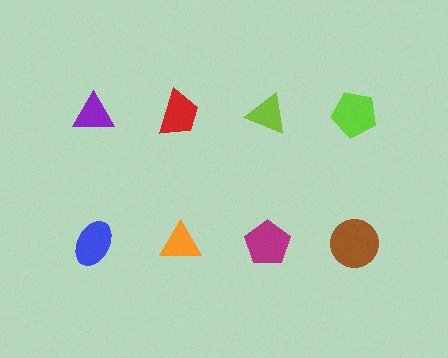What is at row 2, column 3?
A magenta pentagon.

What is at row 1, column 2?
A red trapezoid.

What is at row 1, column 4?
A lime pentagon.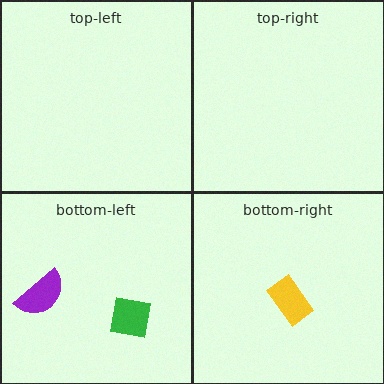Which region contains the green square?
The bottom-left region.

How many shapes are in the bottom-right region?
1.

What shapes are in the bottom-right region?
The yellow rectangle.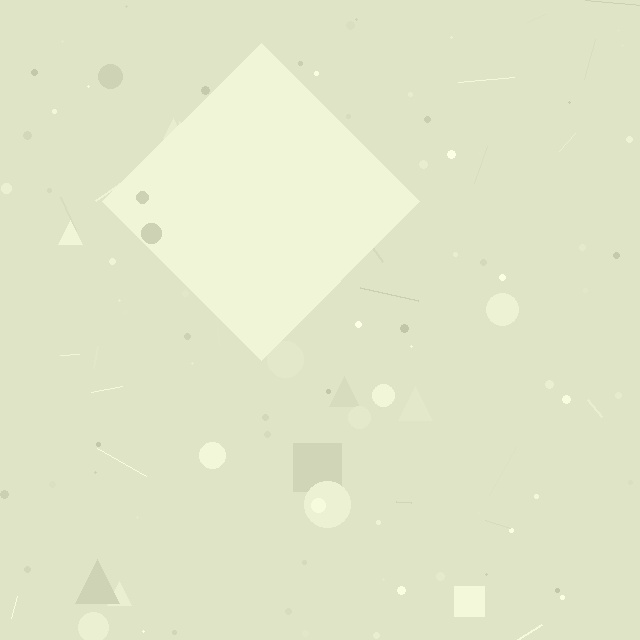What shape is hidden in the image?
A diamond is hidden in the image.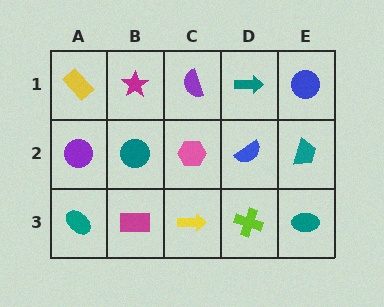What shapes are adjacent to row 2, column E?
A blue circle (row 1, column E), a teal ellipse (row 3, column E), a blue semicircle (row 2, column D).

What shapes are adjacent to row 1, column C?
A pink hexagon (row 2, column C), a magenta star (row 1, column B), a teal arrow (row 1, column D).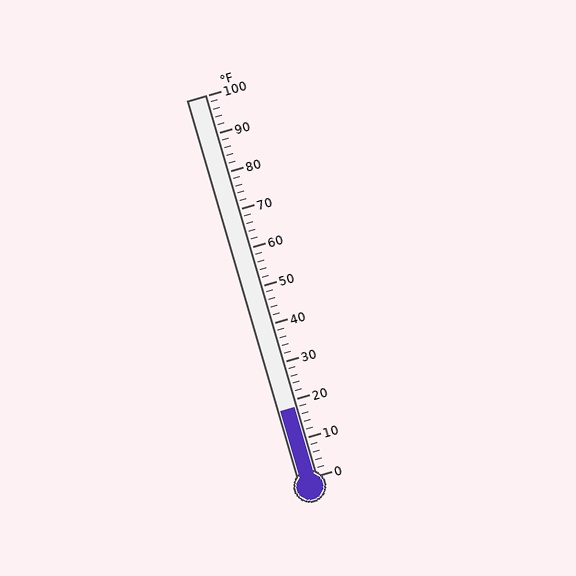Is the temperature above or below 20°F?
The temperature is below 20°F.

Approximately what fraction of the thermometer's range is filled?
The thermometer is filled to approximately 20% of its range.